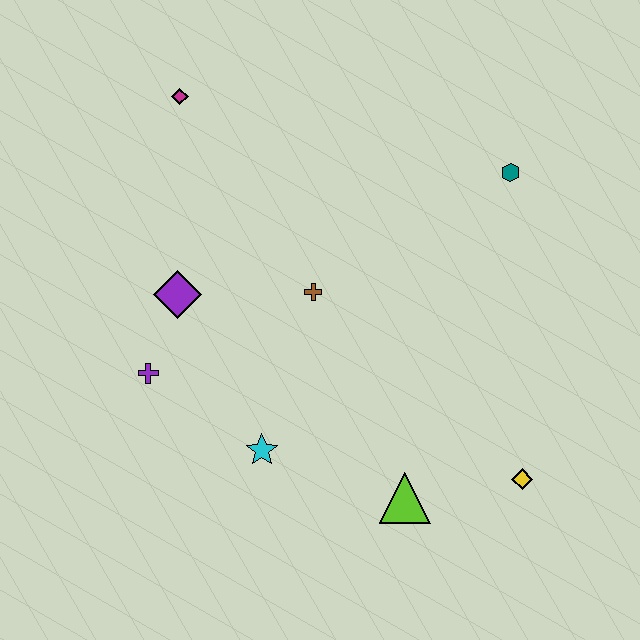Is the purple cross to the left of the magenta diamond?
Yes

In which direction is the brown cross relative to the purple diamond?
The brown cross is to the right of the purple diamond.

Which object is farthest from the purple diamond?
The yellow diamond is farthest from the purple diamond.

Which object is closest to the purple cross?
The purple diamond is closest to the purple cross.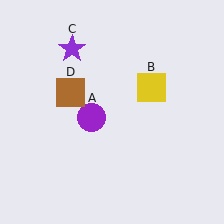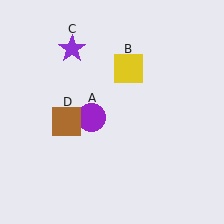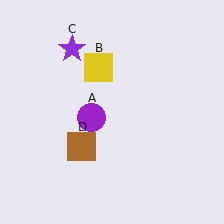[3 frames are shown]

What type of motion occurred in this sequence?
The yellow square (object B), brown square (object D) rotated counterclockwise around the center of the scene.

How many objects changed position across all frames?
2 objects changed position: yellow square (object B), brown square (object D).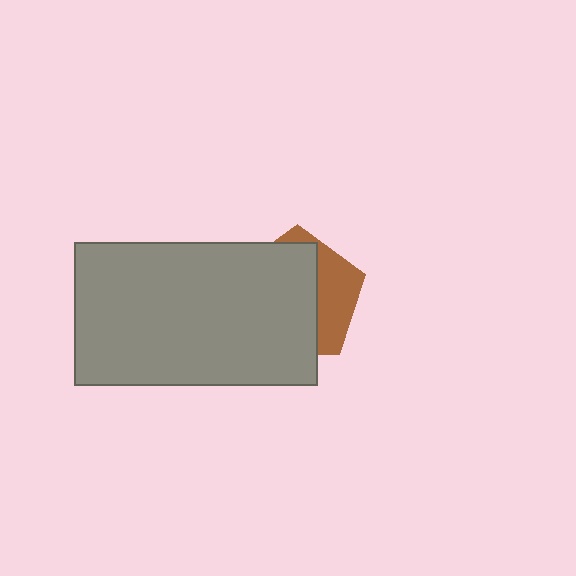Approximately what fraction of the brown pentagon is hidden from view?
Roughly 67% of the brown pentagon is hidden behind the gray rectangle.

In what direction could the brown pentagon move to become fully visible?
The brown pentagon could move right. That would shift it out from behind the gray rectangle entirely.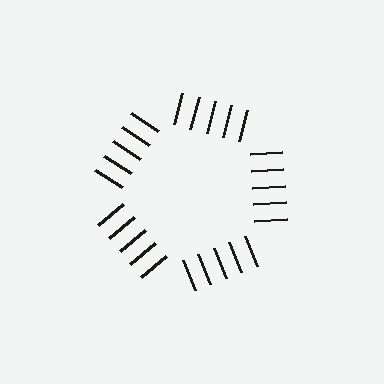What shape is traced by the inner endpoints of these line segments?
An illusory pentagon — the line segments terminate on its edges but no continuous stroke is drawn.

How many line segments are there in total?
25 — 5 along each of the 5 edges.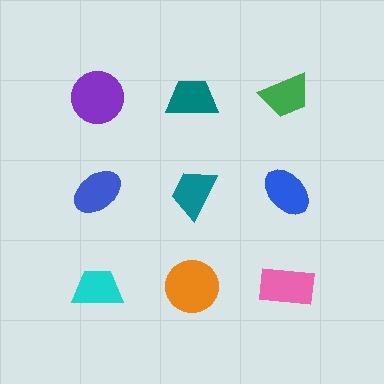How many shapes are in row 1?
3 shapes.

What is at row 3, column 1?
A cyan trapezoid.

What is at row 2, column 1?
A blue ellipse.